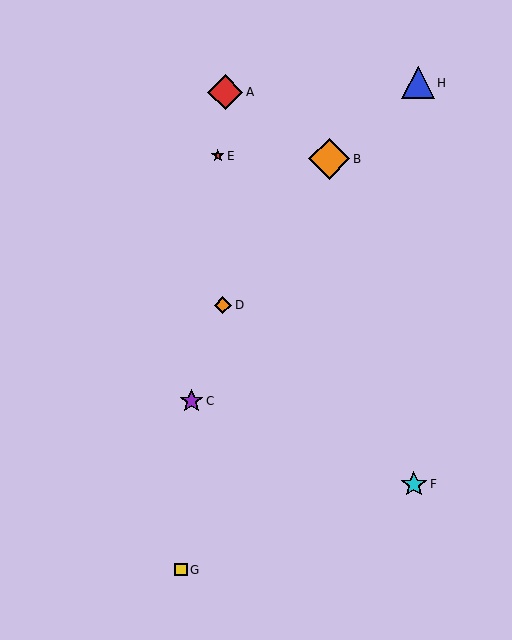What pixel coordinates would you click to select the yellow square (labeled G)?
Click at (181, 570) to select the yellow square G.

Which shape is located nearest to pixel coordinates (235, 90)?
The red diamond (labeled A) at (225, 92) is nearest to that location.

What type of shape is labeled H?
Shape H is a blue triangle.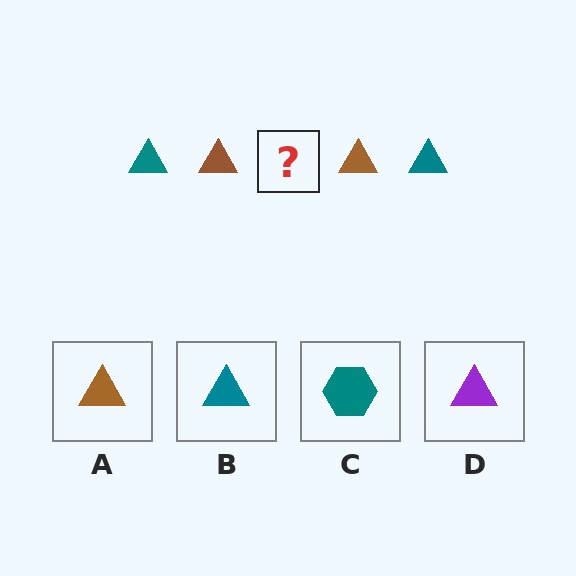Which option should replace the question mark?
Option B.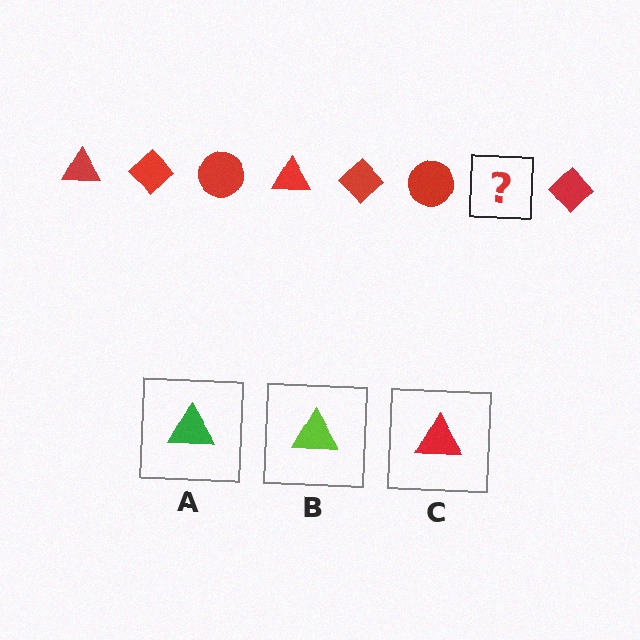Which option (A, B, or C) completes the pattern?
C.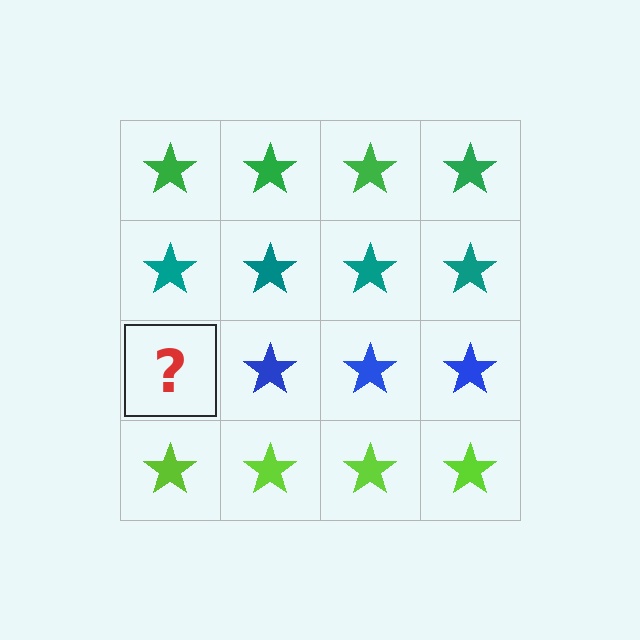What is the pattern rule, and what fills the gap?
The rule is that each row has a consistent color. The gap should be filled with a blue star.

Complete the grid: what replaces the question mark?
The question mark should be replaced with a blue star.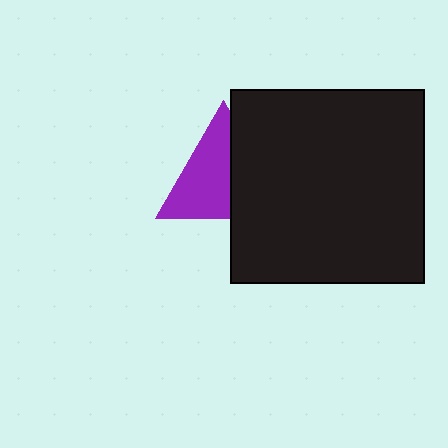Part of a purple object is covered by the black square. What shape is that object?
It is a triangle.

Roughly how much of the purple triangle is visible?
About half of it is visible (roughly 58%).